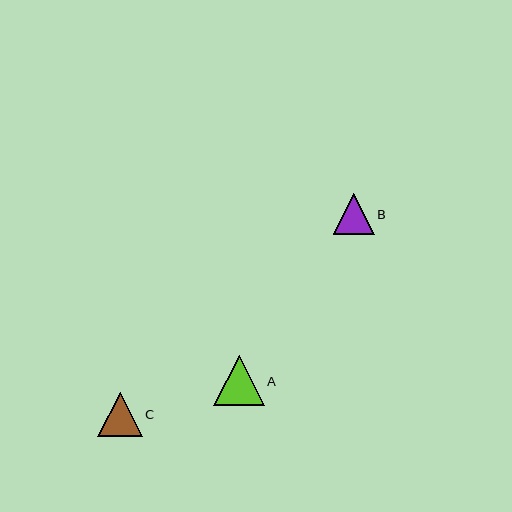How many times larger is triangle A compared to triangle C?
Triangle A is approximately 1.1 times the size of triangle C.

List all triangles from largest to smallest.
From largest to smallest: A, C, B.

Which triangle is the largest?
Triangle A is the largest with a size of approximately 51 pixels.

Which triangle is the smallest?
Triangle B is the smallest with a size of approximately 41 pixels.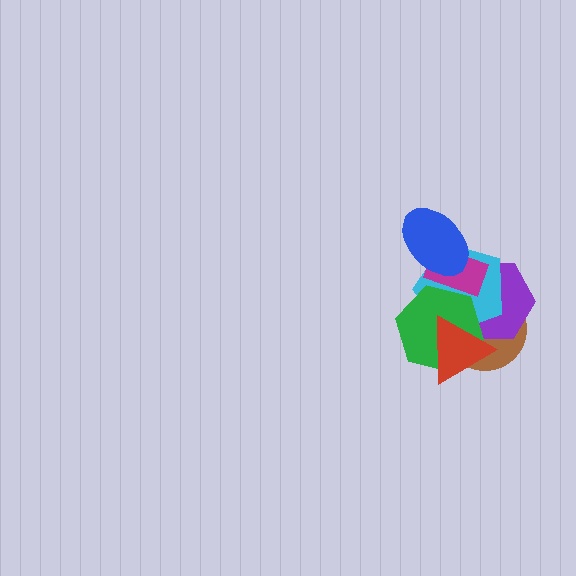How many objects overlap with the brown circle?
4 objects overlap with the brown circle.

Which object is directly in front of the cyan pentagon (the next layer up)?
The magenta rectangle is directly in front of the cyan pentagon.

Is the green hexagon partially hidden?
Yes, it is partially covered by another shape.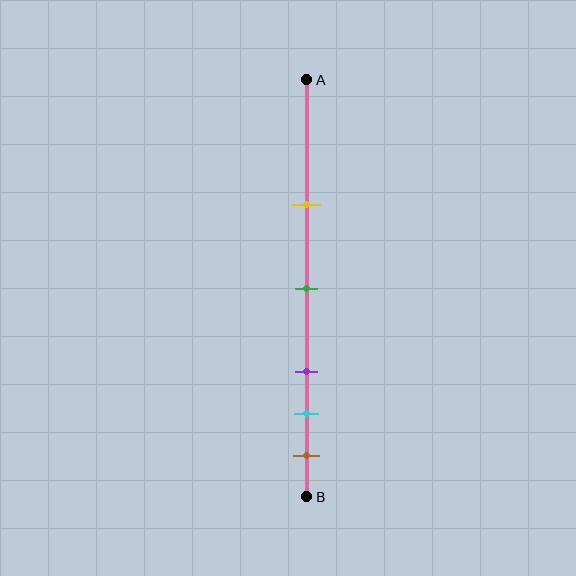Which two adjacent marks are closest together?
The cyan and brown marks are the closest adjacent pair.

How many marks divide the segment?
There are 5 marks dividing the segment.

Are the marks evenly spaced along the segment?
No, the marks are not evenly spaced.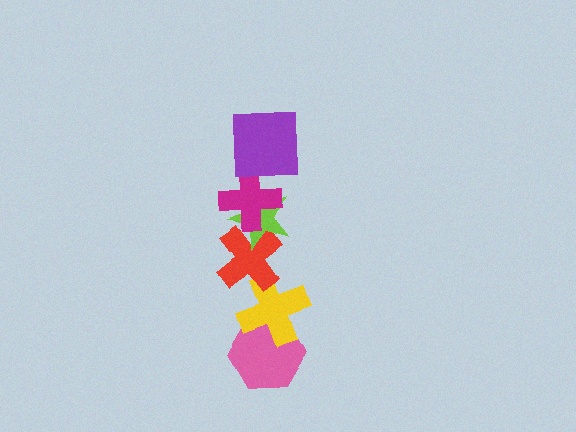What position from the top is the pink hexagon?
The pink hexagon is 6th from the top.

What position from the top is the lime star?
The lime star is 3rd from the top.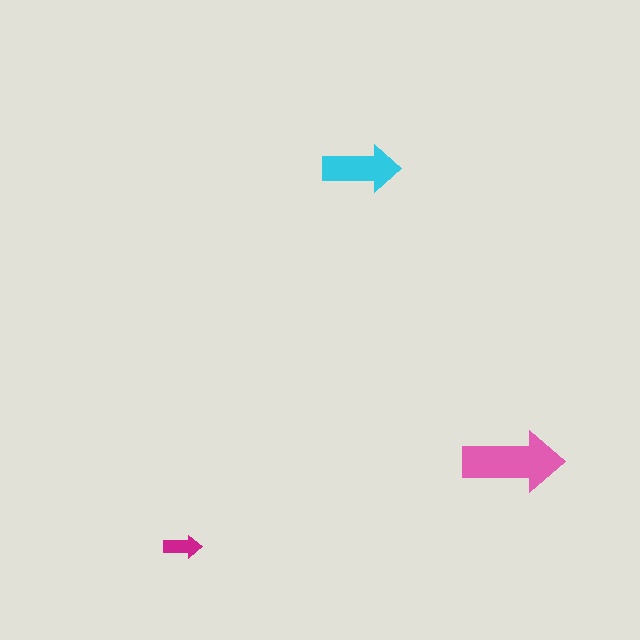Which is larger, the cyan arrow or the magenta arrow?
The cyan one.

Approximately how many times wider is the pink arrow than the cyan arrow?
About 1.5 times wider.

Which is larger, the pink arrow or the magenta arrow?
The pink one.